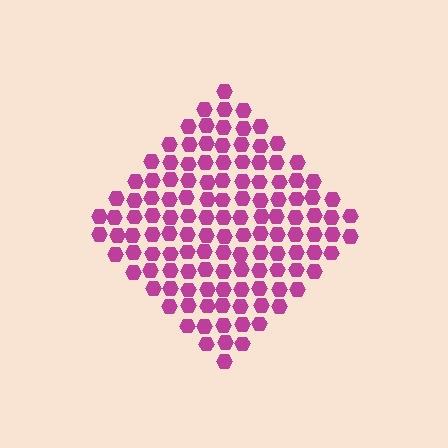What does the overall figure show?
The overall figure shows a diamond.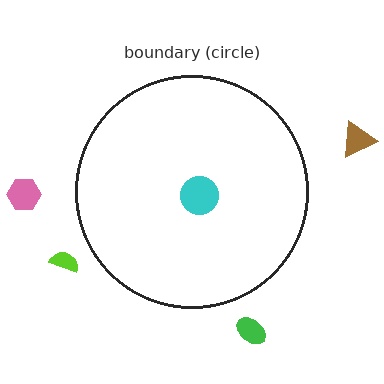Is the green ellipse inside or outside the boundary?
Outside.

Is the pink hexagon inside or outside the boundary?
Outside.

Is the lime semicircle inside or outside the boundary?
Outside.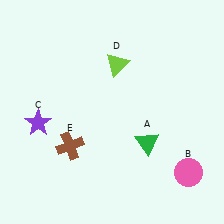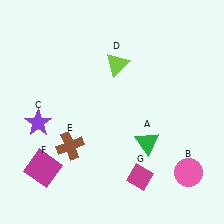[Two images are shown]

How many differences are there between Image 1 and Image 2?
There are 2 differences between the two images.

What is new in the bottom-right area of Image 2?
A magenta diamond (G) was added in the bottom-right area of Image 2.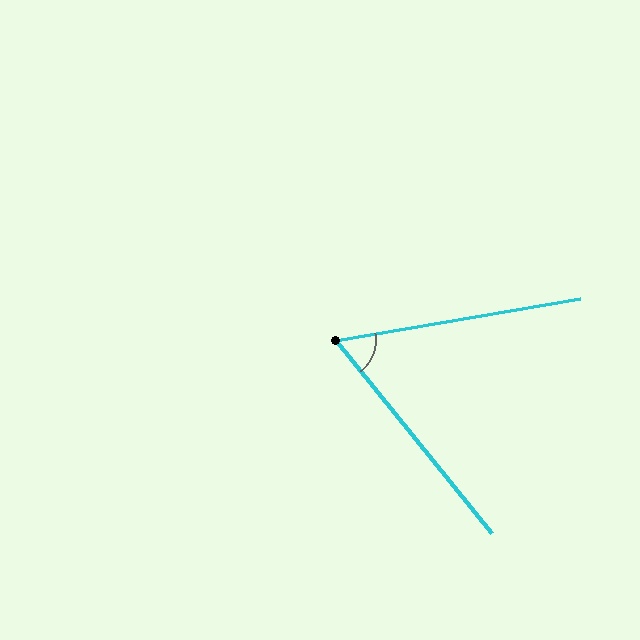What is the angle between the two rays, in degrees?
Approximately 61 degrees.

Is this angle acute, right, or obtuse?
It is acute.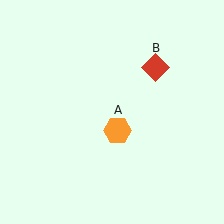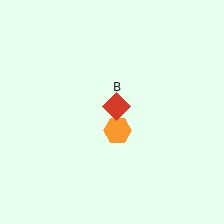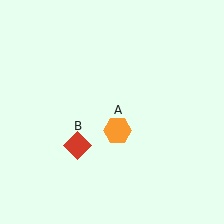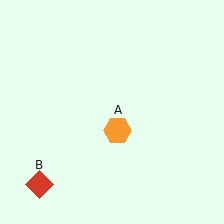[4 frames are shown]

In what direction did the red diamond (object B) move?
The red diamond (object B) moved down and to the left.